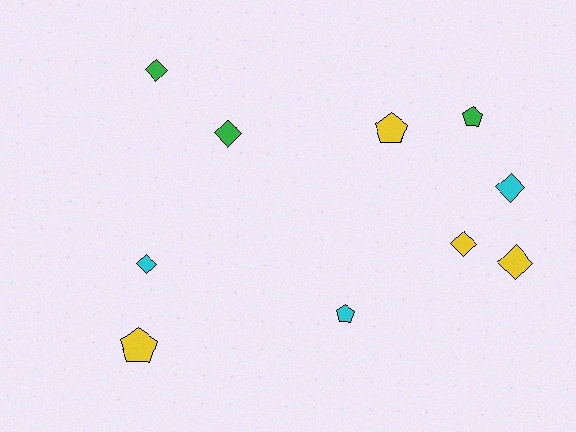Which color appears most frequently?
Yellow, with 4 objects.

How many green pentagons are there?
There is 1 green pentagon.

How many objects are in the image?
There are 10 objects.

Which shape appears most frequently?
Diamond, with 6 objects.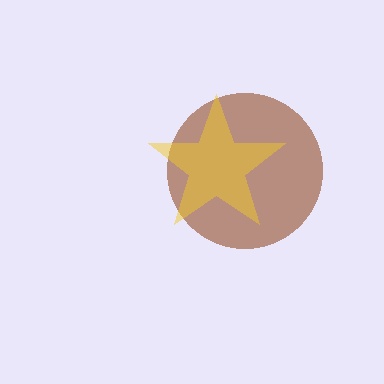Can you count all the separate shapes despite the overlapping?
Yes, there are 2 separate shapes.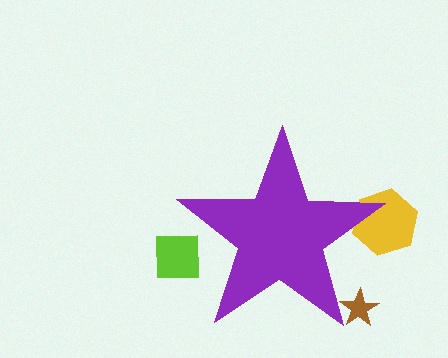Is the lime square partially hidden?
Yes, the lime square is partially hidden behind the purple star.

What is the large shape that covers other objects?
A purple star.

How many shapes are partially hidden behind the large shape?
3 shapes are partially hidden.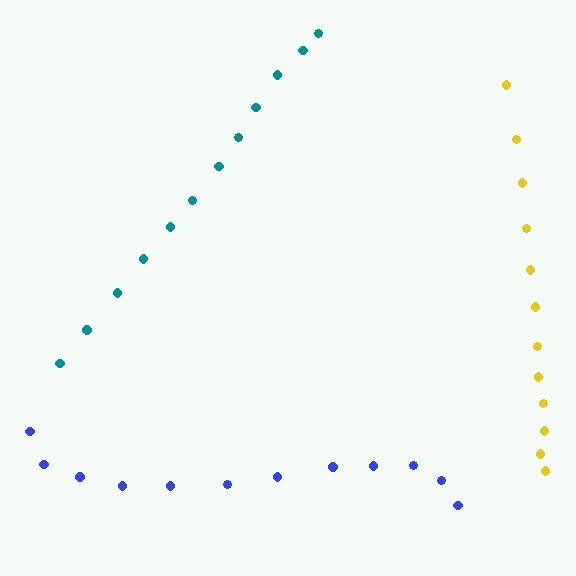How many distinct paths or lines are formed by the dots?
There are 3 distinct paths.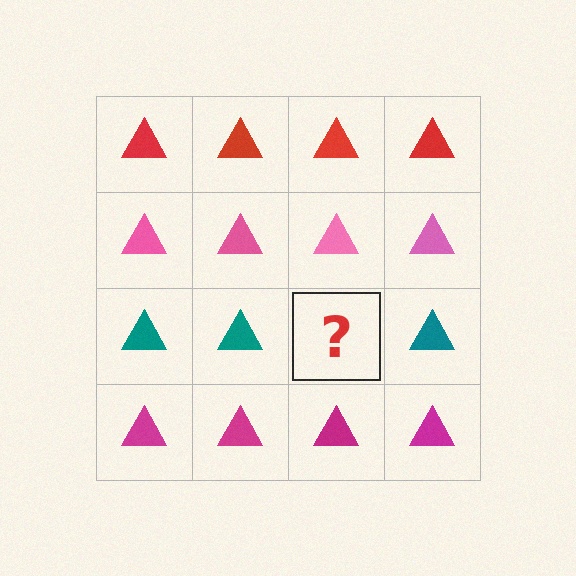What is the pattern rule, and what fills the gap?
The rule is that each row has a consistent color. The gap should be filled with a teal triangle.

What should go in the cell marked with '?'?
The missing cell should contain a teal triangle.